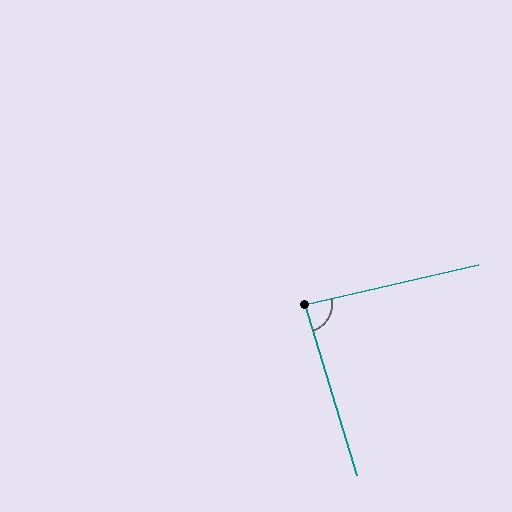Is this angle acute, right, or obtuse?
It is approximately a right angle.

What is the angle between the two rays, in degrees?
Approximately 86 degrees.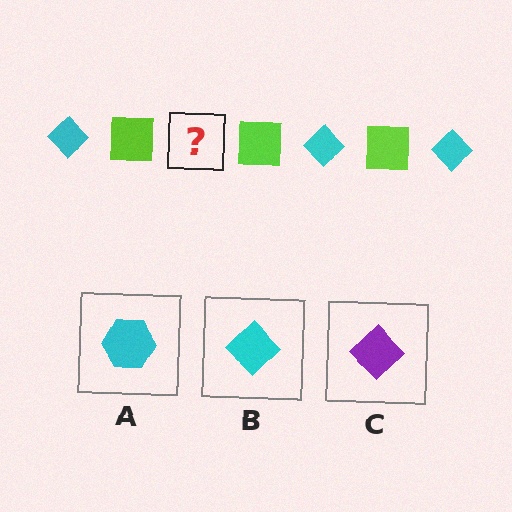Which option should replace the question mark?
Option B.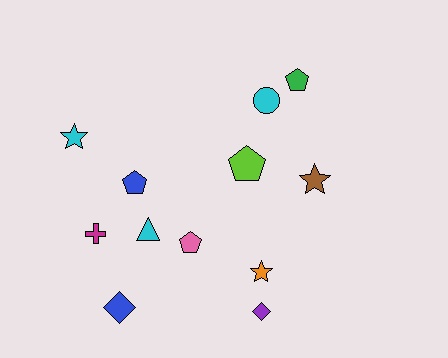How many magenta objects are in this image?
There is 1 magenta object.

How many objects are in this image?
There are 12 objects.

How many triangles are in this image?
There is 1 triangle.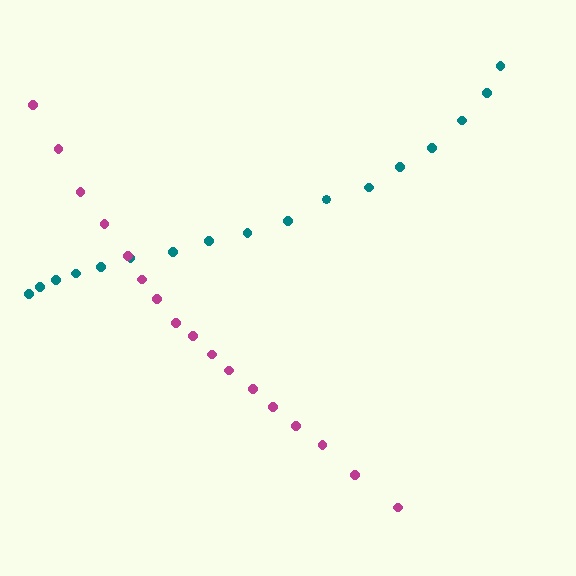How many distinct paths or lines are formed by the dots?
There are 2 distinct paths.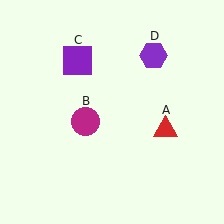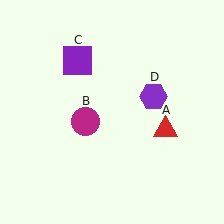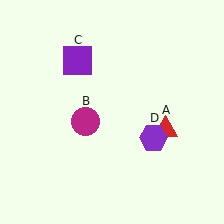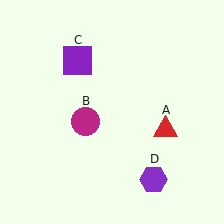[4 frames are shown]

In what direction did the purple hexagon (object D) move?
The purple hexagon (object D) moved down.